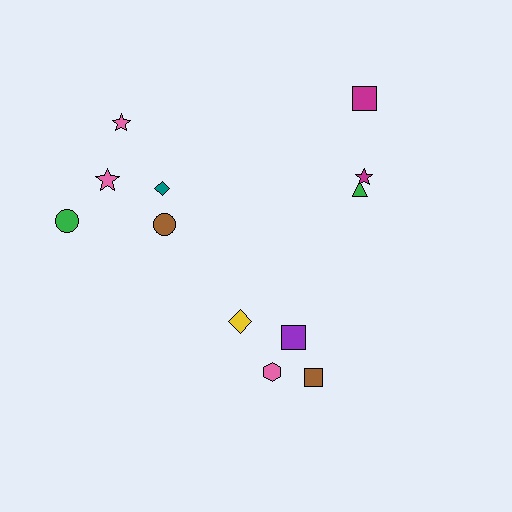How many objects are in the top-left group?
There are 5 objects.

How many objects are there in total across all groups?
There are 12 objects.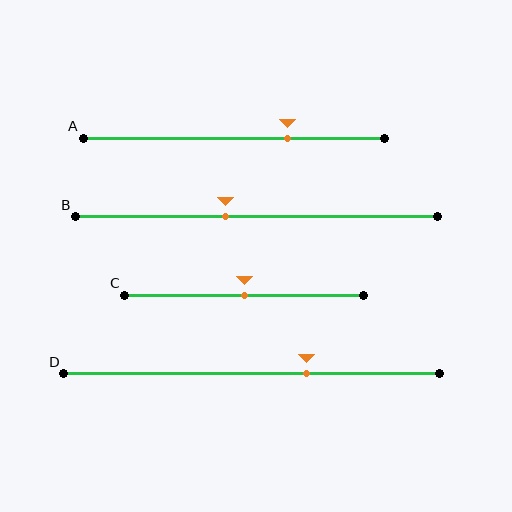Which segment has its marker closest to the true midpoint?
Segment C has its marker closest to the true midpoint.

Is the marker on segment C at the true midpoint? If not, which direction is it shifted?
Yes, the marker on segment C is at the true midpoint.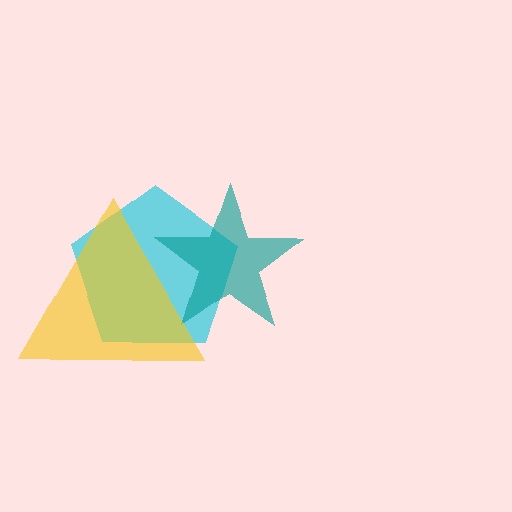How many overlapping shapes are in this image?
There are 3 overlapping shapes in the image.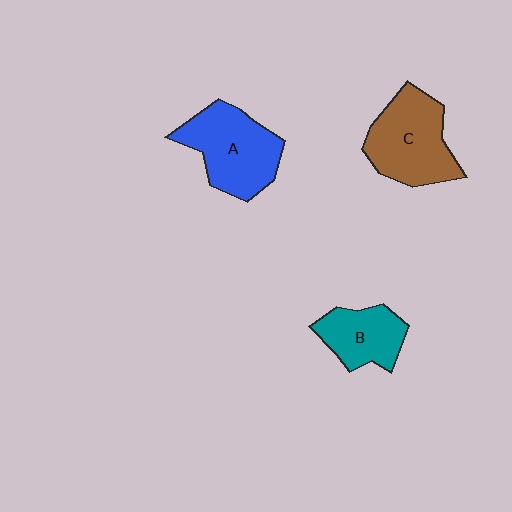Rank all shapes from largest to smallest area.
From largest to smallest: C (brown), A (blue), B (teal).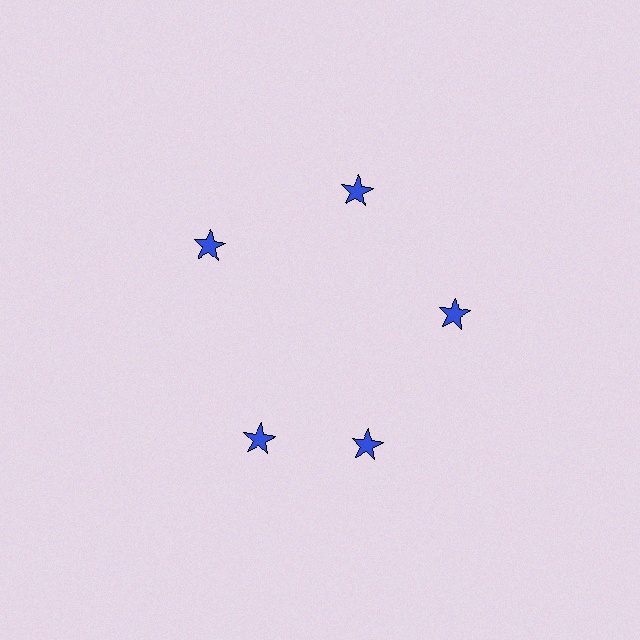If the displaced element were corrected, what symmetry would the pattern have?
It would have 5-fold rotational symmetry — the pattern would map onto itself every 72 degrees.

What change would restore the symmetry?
The symmetry would be restored by rotating it back into even spacing with its neighbors so that all 5 stars sit at equal angles and equal distance from the center.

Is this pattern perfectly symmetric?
No. The 5 blue stars are arranged in a ring, but one element near the 8 o'clock position is rotated out of alignment along the ring, breaking the 5-fold rotational symmetry.